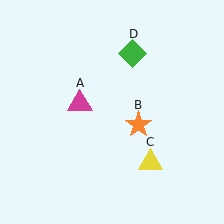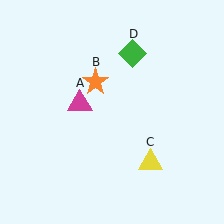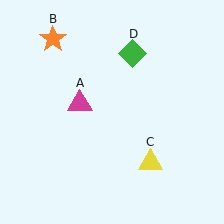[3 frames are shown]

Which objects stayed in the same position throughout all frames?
Magenta triangle (object A) and yellow triangle (object C) and green diamond (object D) remained stationary.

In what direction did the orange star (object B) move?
The orange star (object B) moved up and to the left.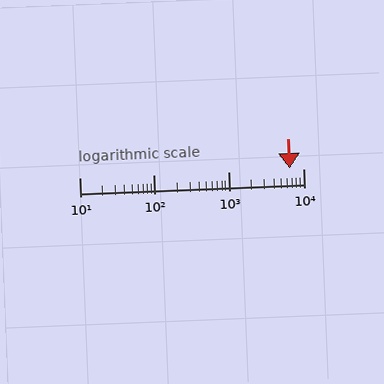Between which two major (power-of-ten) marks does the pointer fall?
The pointer is between 1000 and 10000.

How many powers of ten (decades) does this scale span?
The scale spans 3 decades, from 10 to 10000.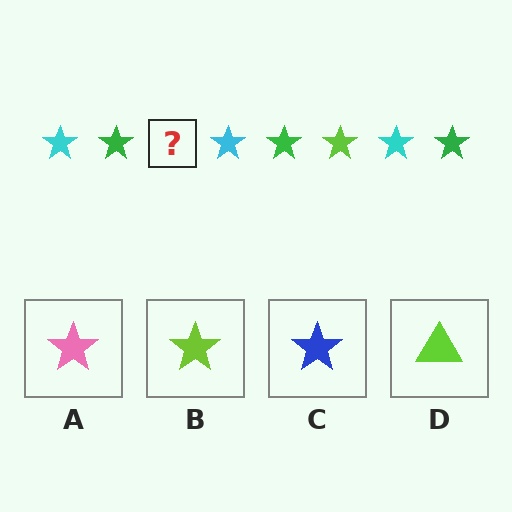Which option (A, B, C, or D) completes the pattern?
B.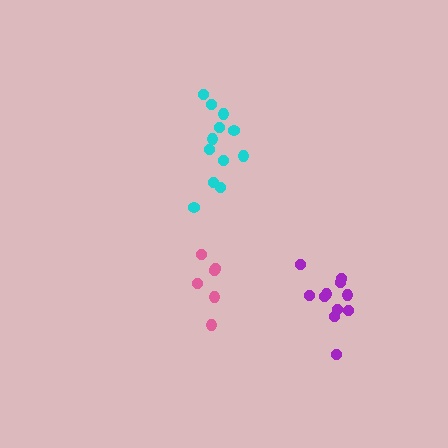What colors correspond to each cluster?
The clusters are colored: purple, pink, cyan.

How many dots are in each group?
Group 1: 11 dots, Group 2: 6 dots, Group 3: 12 dots (29 total).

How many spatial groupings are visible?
There are 3 spatial groupings.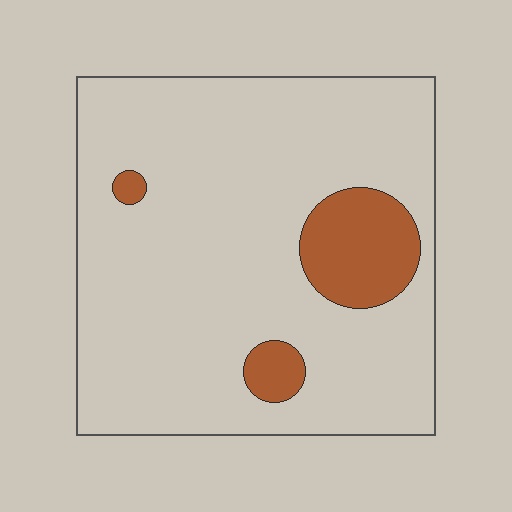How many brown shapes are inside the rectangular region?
3.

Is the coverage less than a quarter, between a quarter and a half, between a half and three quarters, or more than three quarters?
Less than a quarter.